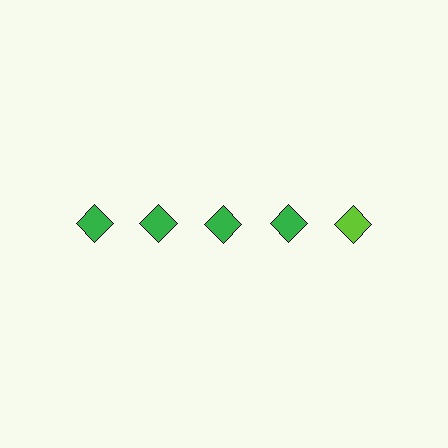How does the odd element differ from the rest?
It has a different color: lime instead of green.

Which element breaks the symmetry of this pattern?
The lime diamond in the top row, rightmost column breaks the symmetry. All other shapes are green diamonds.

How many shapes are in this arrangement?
There are 5 shapes arranged in a grid pattern.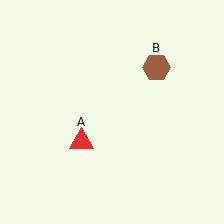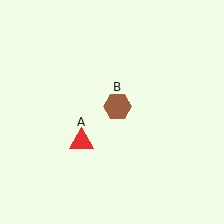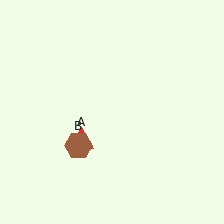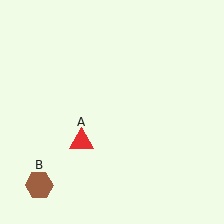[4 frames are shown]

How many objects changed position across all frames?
1 object changed position: brown hexagon (object B).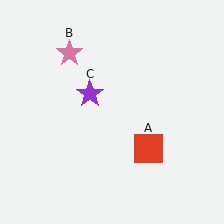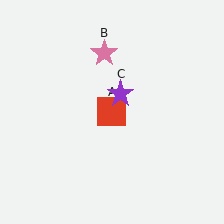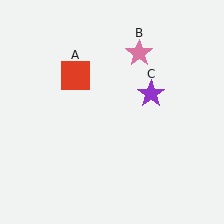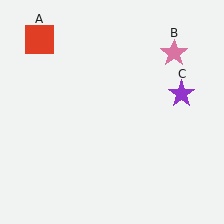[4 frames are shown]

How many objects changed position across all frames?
3 objects changed position: red square (object A), pink star (object B), purple star (object C).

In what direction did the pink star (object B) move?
The pink star (object B) moved right.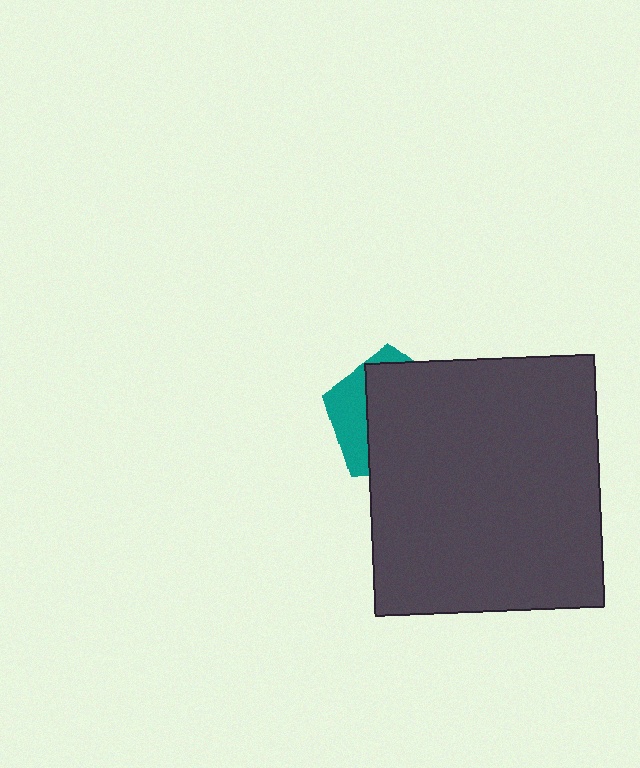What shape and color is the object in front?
The object in front is a dark gray rectangle.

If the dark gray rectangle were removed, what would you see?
You would see the complete teal pentagon.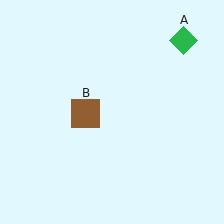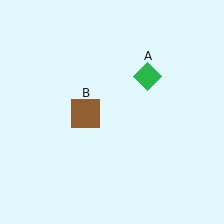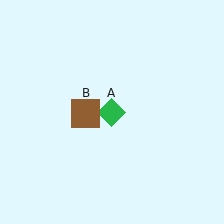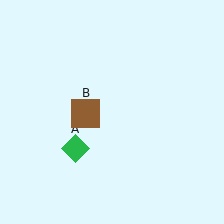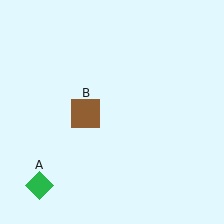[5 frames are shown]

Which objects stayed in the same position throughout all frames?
Brown square (object B) remained stationary.